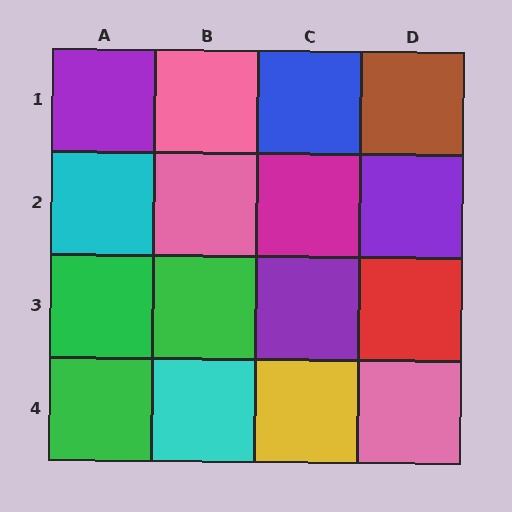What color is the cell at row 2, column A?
Cyan.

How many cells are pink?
3 cells are pink.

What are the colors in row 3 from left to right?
Green, green, purple, red.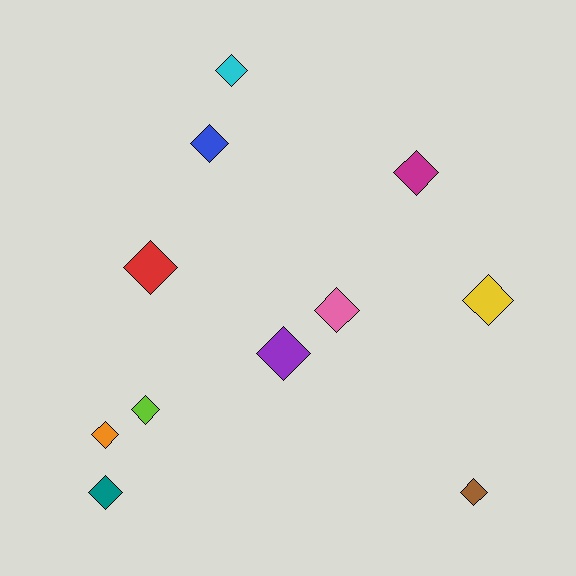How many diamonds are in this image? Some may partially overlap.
There are 11 diamonds.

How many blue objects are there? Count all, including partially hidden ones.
There is 1 blue object.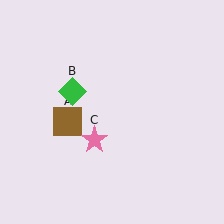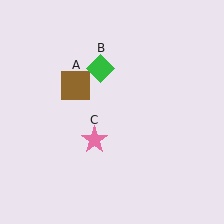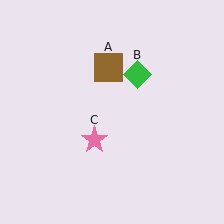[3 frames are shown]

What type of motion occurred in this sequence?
The brown square (object A), green diamond (object B) rotated clockwise around the center of the scene.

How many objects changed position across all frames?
2 objects changed position: brown square (object A), green diamond (object B).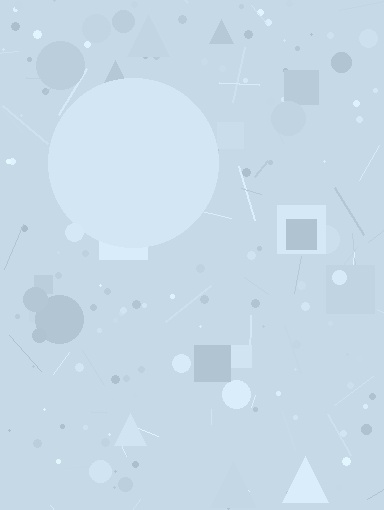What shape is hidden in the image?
A circle is hidden in the image.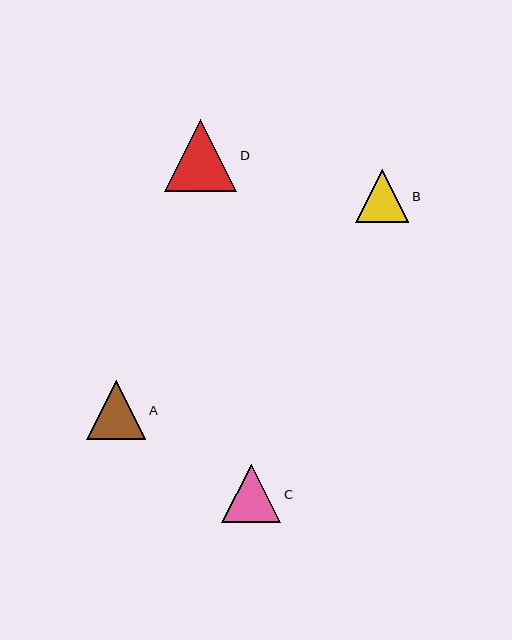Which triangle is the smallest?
Triangle B is the smallest with a size of approximately 53 pixels.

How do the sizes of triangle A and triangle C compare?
Triangle A and triangle C are approximately the same size.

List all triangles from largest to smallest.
From largest to smallest: D, A, C, B.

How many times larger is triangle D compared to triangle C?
Triangle D is approximately 1.2 times the size of triangle C.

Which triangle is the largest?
Triangle D is the largest with a size of approximately 72 pixels.